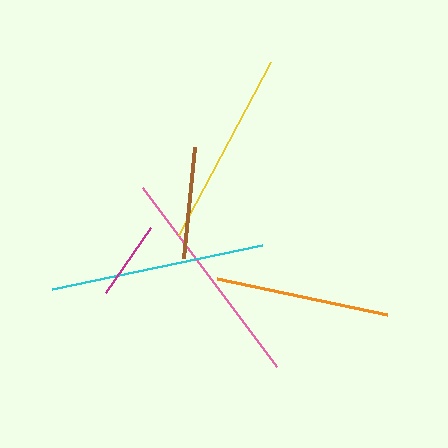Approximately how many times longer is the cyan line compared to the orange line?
The cyan line is approximately 1.2 times the length of the orange line.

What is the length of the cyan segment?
The cyan segment is approximately 215 pixels long.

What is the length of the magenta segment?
The magenta segment is approximately 79 pixels long.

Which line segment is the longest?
The pink line is the longest at approximately 224 pixels.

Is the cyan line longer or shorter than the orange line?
The cyan line is longer than the orange line.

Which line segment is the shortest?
The magenta line is the shortest at approximately 79 pixels.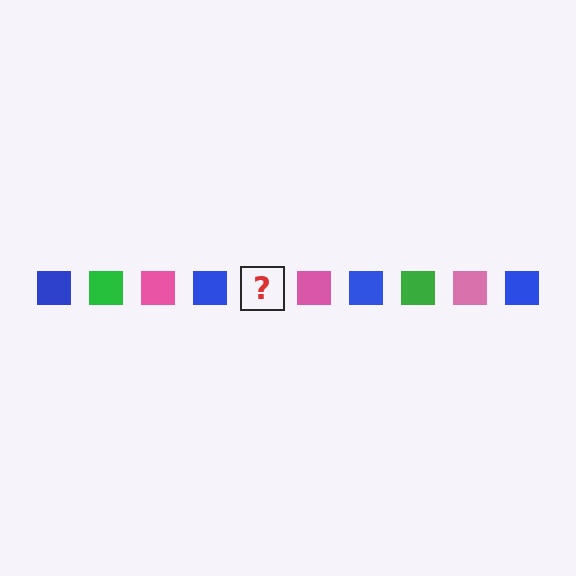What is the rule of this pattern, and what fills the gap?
The rule is that the pattern cycles through blue, green, pink squares. The gap should be filled with a green square.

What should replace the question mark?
The question mark should be replaced with a green square.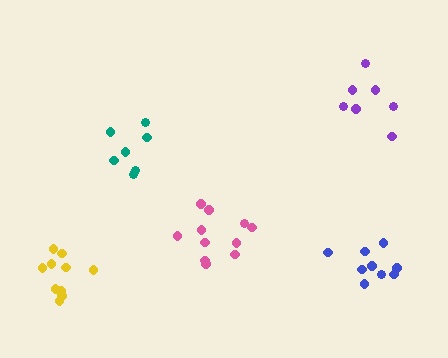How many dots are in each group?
Group 1: 10 dots, Group 2: 9 dots, Group 3: 11 dots, Group 4: 7 dots, Group 5: 7 dots (44 total).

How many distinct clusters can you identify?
There are 5 distinct clusters.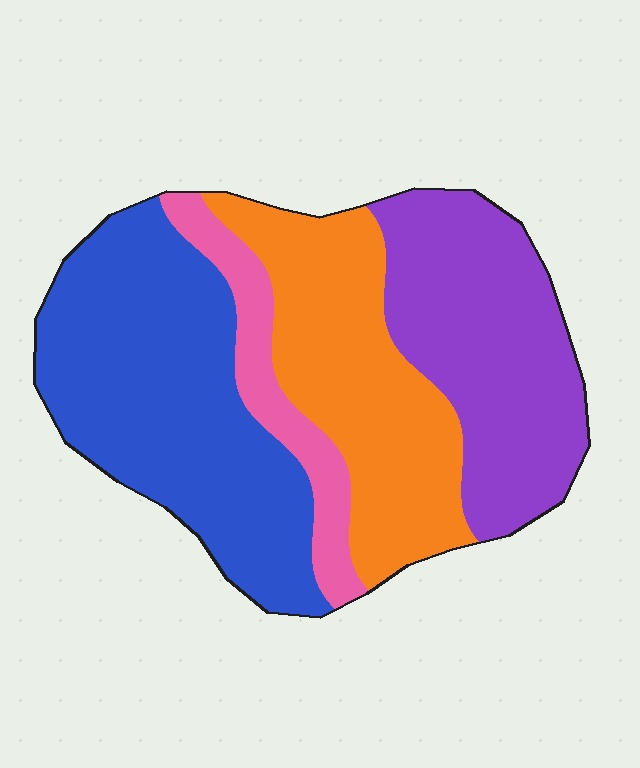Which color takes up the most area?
Blue, at roughly 35%.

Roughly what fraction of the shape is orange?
Orange takes up between a sixth and a third of the shape.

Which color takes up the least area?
Pink, at roughly 10%.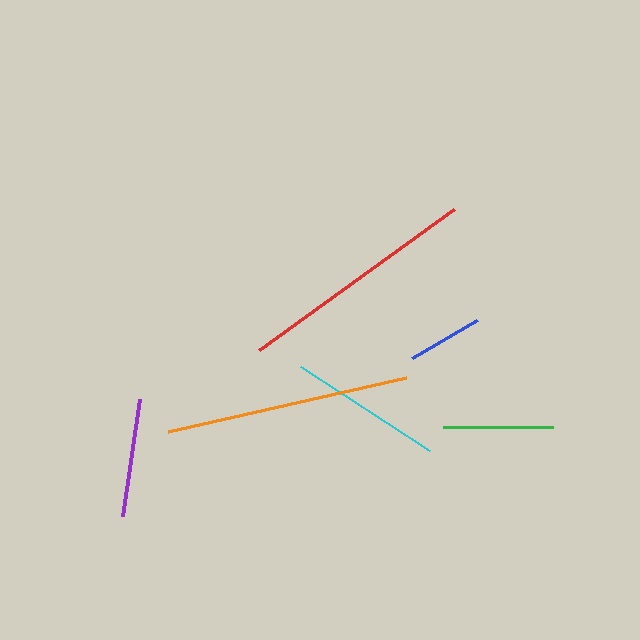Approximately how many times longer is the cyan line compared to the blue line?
The cyan line is approximately 2.1 times the length of the blue line.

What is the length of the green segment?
The green segment is approximately 110 pixels long.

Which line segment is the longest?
The orange line is the longest at approximately 245 pixels.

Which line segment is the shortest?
The blue line is the shortest at approximately 75 pixels.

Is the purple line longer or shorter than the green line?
The purple line is longer than the green line.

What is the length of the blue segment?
The blue segment is approximately 75 pixels long.